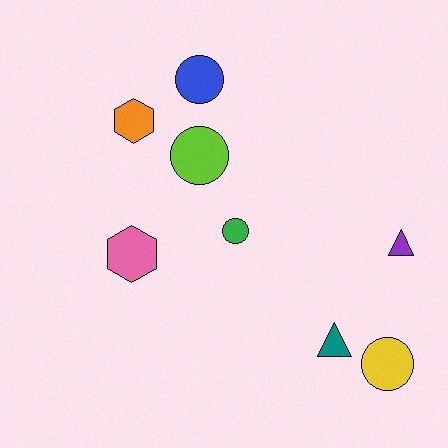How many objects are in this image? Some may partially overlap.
There are 8 objects.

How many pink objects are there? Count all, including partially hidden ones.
There is 1 pink object.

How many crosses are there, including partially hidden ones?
There are no crosses.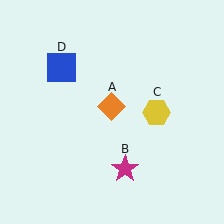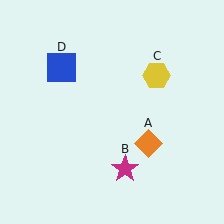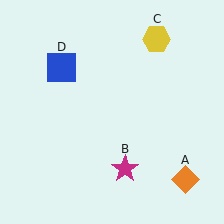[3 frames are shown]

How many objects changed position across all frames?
2 objects changed position: orange diamond (object A), yellow hexagon (object C).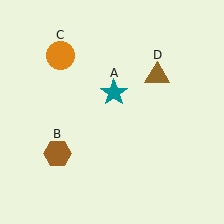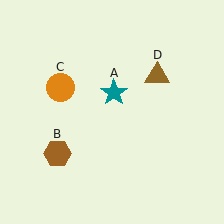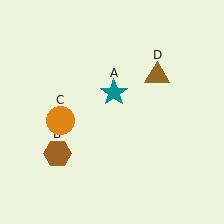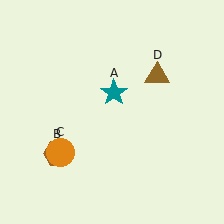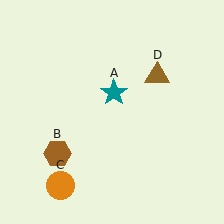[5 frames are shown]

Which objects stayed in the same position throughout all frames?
Teal star (object A) and brown hexagon (object B) and brown triangle (object D) remained stationary.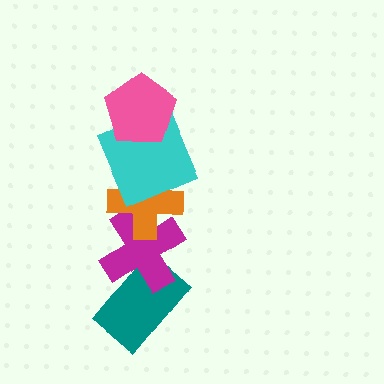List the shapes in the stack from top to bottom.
From top to bottom: the pink pentagon, the cyan square, the orange cross, the magenta cross, the teal rectangle.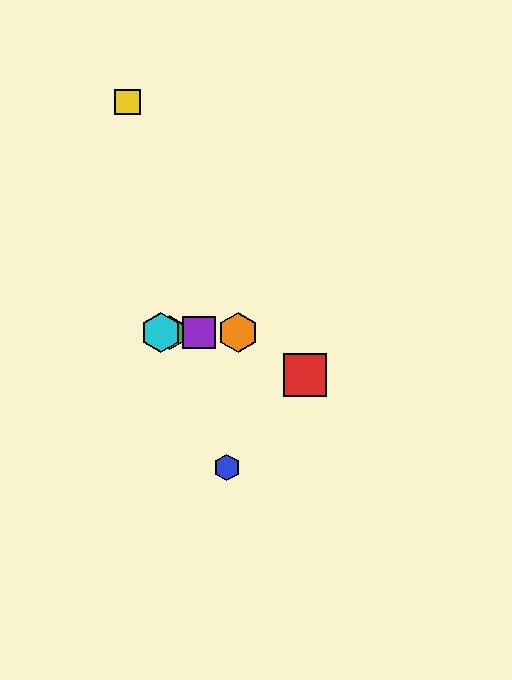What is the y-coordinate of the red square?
The red square is at y≈375.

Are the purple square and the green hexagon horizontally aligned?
Yes, both are at y≈333.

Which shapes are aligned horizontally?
The green hexagon, the purple square, the orange hexagon, the cyan hexagon are aligned horizontally.